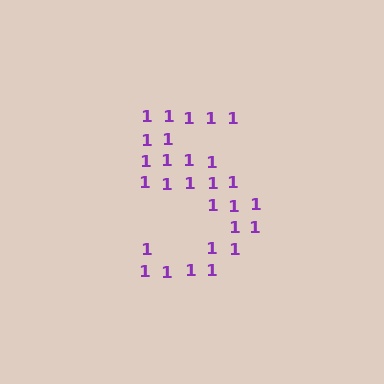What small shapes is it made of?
It is made of small digit 1's.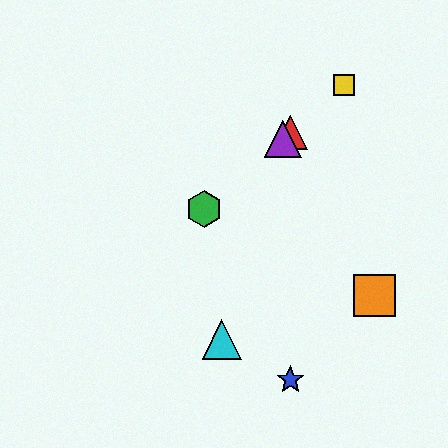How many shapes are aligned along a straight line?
4 shapes (the red triangle, the green hexagon, the yellow square, the purple triangle) are aligned along a straight line.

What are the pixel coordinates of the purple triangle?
The purple triangle is at (283, 139).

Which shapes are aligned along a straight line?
The red triangle, the green hexagon, the yellow square, the purple triangle are aligned along a straight line.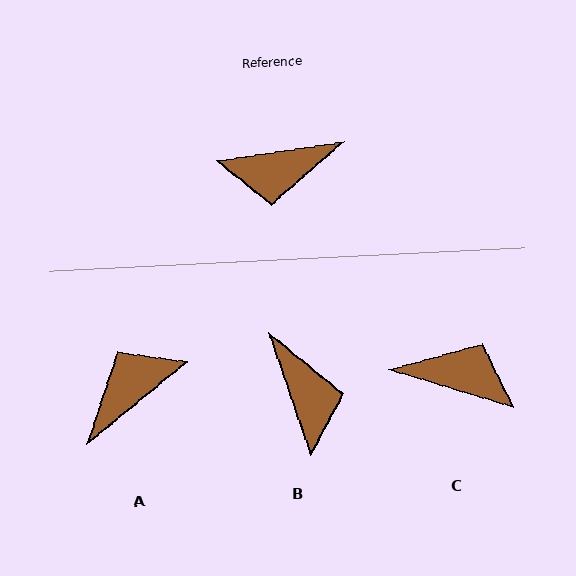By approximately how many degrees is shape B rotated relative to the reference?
Approximately 100 degrees counter-clockwise.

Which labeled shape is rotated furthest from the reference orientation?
C, about 155 degrees away.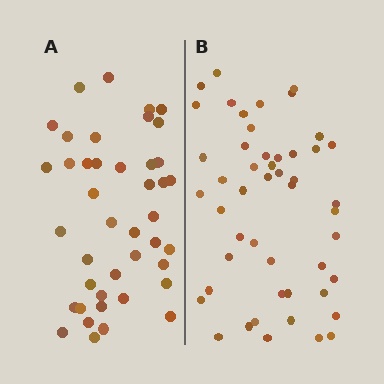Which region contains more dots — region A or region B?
Region B (the right region) has more dots.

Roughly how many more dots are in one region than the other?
Region B has roughly 8 or so more dots than region A.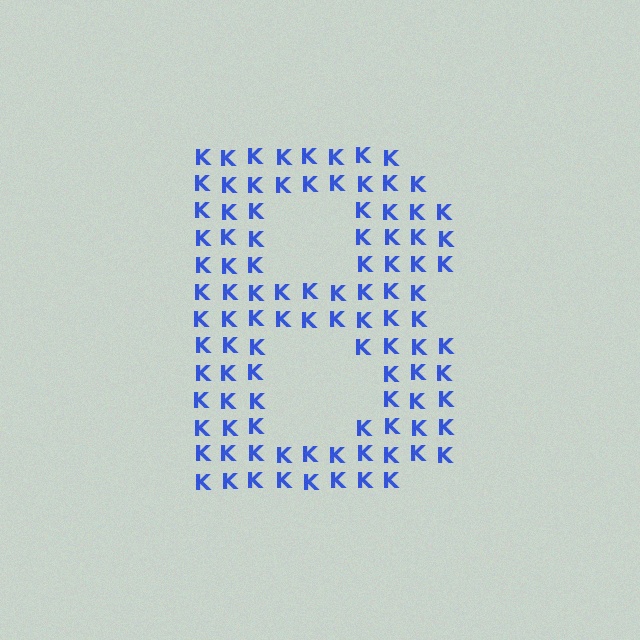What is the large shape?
The large shape is the letter B.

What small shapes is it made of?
It is made of small letter K's.